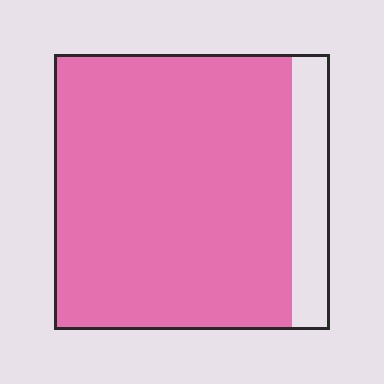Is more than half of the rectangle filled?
Yes.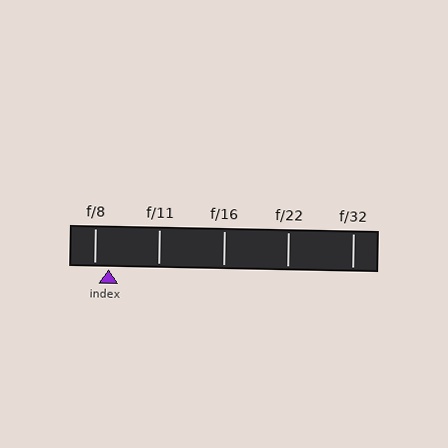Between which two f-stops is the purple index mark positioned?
The index mark is between f/8 and f/11.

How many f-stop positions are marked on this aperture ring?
There are 5 f-stop positions marked.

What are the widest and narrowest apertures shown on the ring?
The widest aperture shown is f/8 and the narrowest is f/32.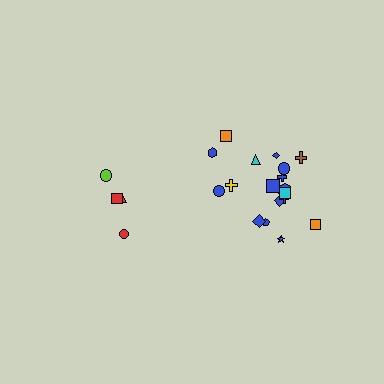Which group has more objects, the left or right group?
The right group.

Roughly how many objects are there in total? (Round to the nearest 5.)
Roughly 20 objects in total.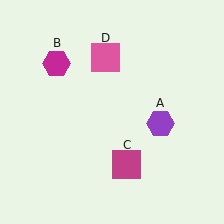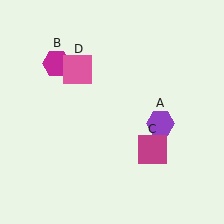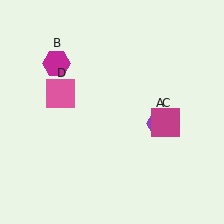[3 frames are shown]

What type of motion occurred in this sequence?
The magenta square (object C), pink square (object D) rotated counterclockwise around the center of the scene.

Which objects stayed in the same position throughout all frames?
Purple hexagon (object A) and magenta hexagon (object B) remained stationary.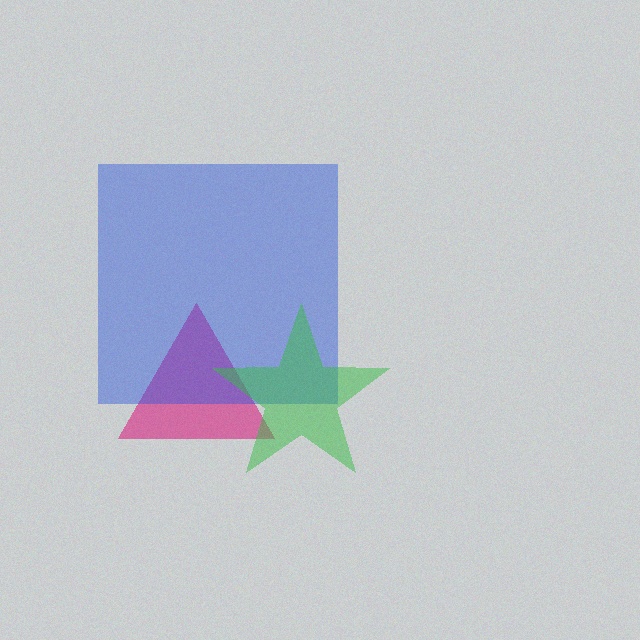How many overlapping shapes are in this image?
There are 3 overlapping shapes in the image.